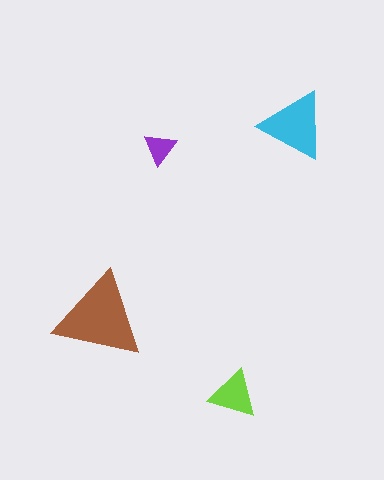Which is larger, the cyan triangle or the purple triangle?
The cyan one.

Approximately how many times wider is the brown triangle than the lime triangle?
About 2 times wider.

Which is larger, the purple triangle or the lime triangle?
The lime one.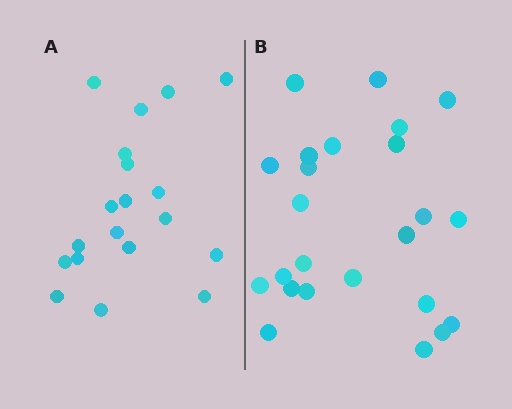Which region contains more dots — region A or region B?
Region B (the right region) has more dots.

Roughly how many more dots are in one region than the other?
Region B has about 5 more dots than region A.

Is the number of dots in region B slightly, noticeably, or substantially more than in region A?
Region B has noticeably more, but not dramatically so. The ratio is roughly 1.3 to 1.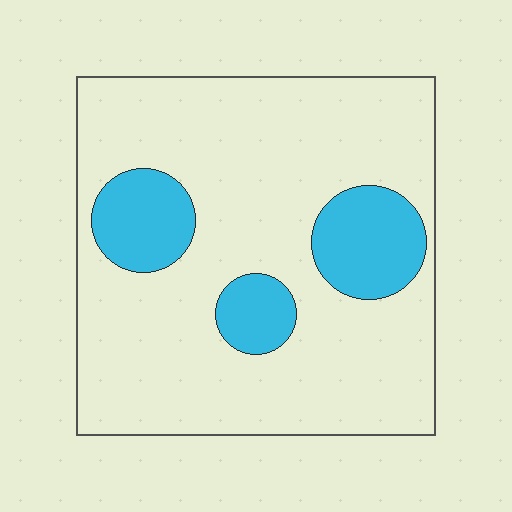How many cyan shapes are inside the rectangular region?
3.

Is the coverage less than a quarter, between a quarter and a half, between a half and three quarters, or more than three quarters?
Less than a quarter.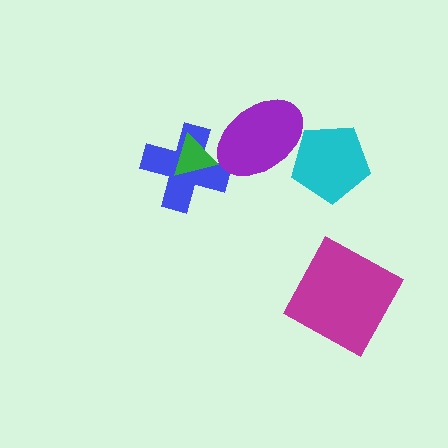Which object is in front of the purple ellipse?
The cyan pentagon is in front of the purple ellipse.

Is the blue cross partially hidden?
Yes, it is partially covered by another shape.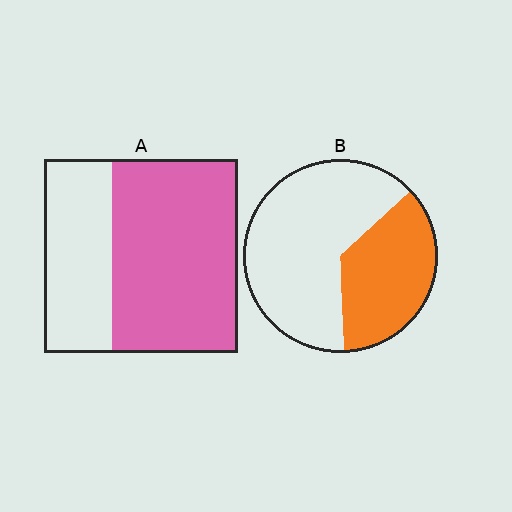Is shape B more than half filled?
No.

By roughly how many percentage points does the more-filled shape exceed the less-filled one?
By roughly 30 percentage points (A over B).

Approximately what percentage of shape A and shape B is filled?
A is approximately 65% and B is approximately 35%.